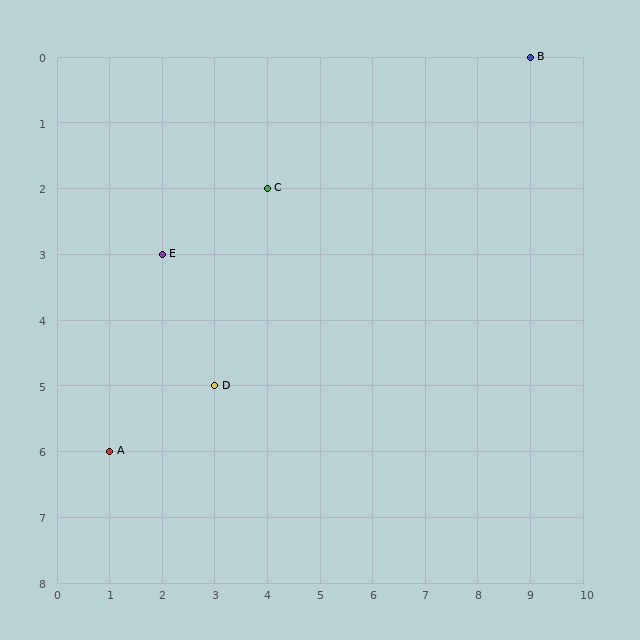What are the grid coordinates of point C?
Point C is at grid coordinates (4, 2).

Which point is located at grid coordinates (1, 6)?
Point A is at (1, 6).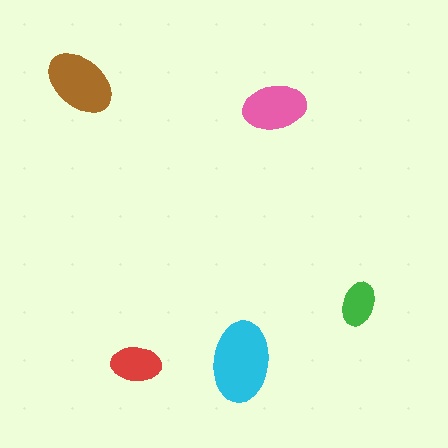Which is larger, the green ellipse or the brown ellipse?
The brown one.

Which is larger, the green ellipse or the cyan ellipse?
The cyan one.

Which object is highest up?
The brown ellipse is topmost.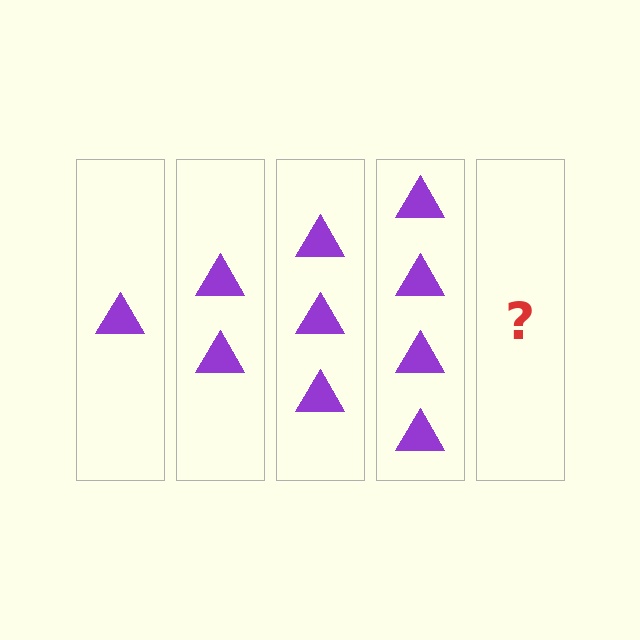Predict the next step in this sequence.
The next step is 5 triangles.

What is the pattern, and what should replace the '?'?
The pattern is that each step adds one more triangle. The '?' should be 5 triangles.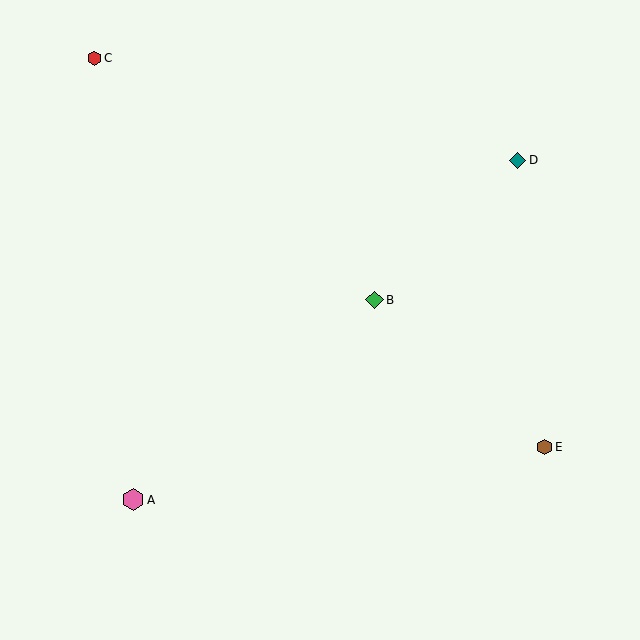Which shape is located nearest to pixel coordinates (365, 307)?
The green diamond (labeled B) at (374, 300) is nearest to that location.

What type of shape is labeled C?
Shape C is a red hexagon.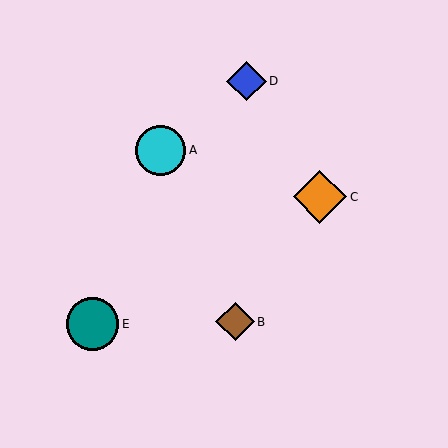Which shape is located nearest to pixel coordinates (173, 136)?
The cyan circle (labeled A) at (161, 150) is nearest to that location.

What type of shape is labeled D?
Shape D is a blue diamond.